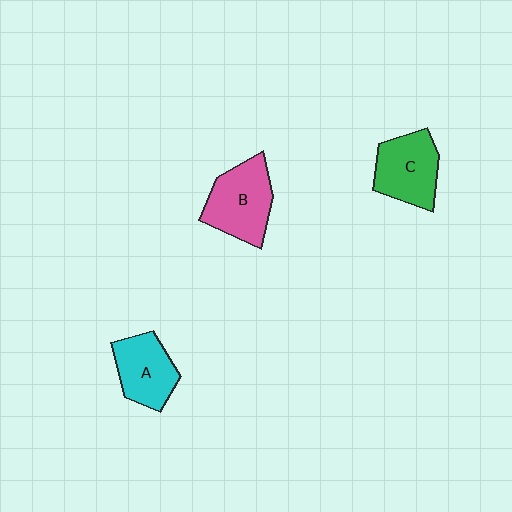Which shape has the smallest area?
Shape A (cyan).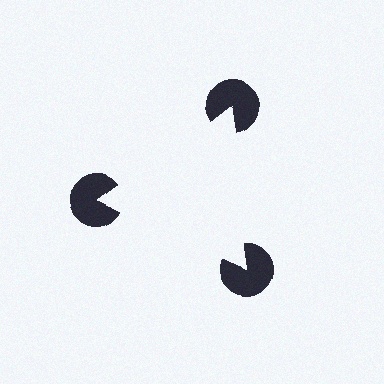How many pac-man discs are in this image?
There are 3 — one at each vertex of the illusory triangle.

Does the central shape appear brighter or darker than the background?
It typically appears slightly brighter than the background, even though no actual brightness change is drawn.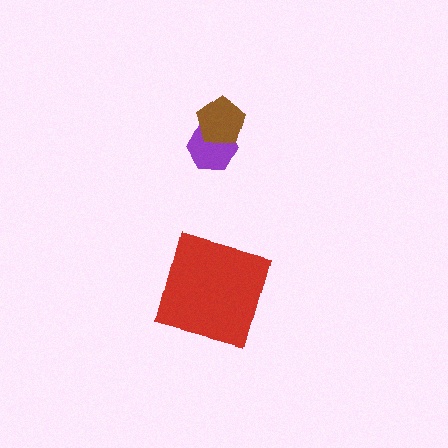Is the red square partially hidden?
No, no other shape covers it.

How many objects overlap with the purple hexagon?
1 object overlaps with the purple hexagon.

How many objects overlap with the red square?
0 objects overlap with the red square.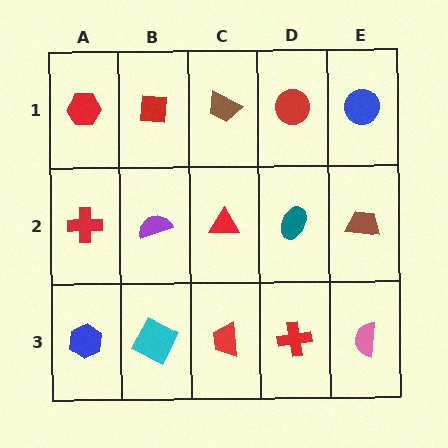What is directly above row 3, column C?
A red triangle.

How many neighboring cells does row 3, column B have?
3.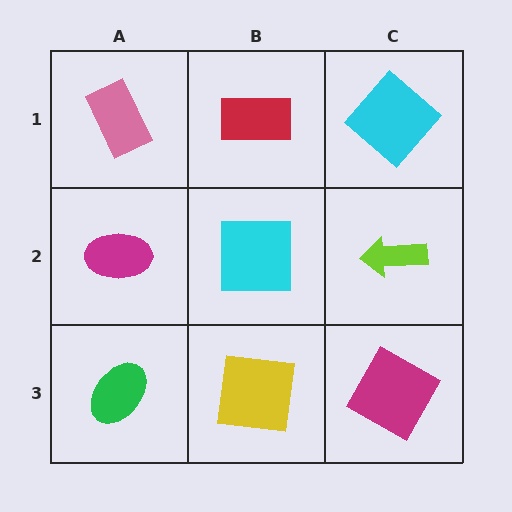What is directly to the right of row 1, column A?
A red rectangle.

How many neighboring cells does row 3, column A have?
2.